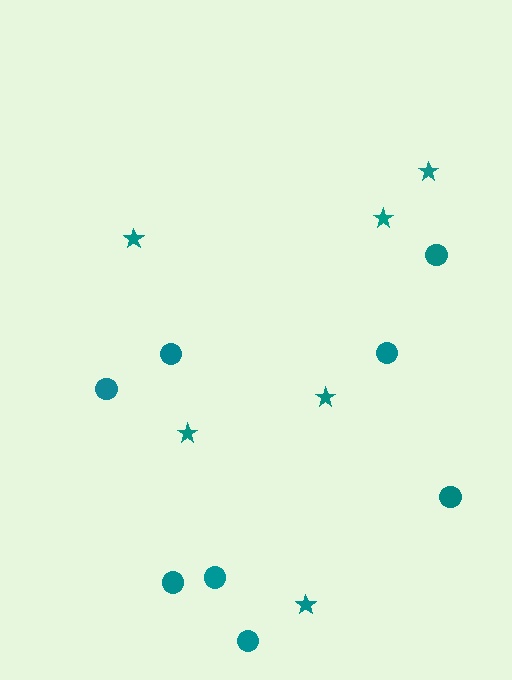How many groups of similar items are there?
There are 2 groups: one group of stars (6) and one group of circles (8).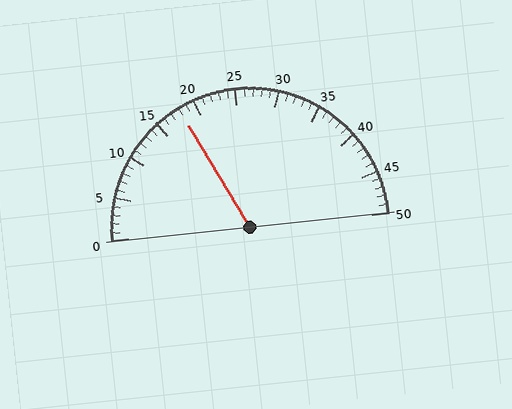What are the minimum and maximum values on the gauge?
The gauge ranges from 0 to 50.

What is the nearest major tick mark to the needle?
The nearest major tick mark is 20.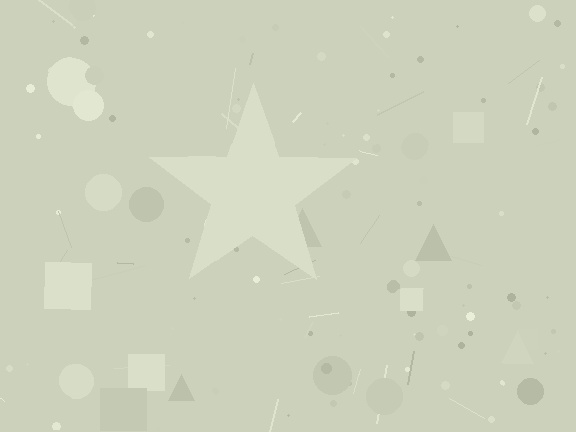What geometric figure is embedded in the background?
A star is embedded in the background.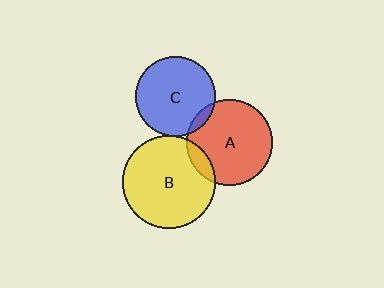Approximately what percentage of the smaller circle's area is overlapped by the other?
Approximately 5%.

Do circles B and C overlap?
Yes.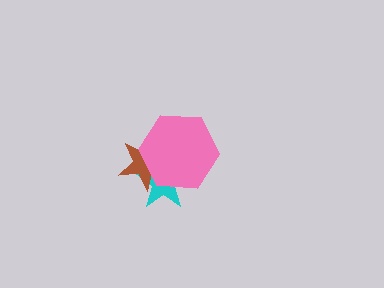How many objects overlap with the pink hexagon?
2 objects overlap with the pink hexagon.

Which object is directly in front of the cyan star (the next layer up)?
The brown star is directly in front of the cyan star.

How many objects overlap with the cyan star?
2 objects overlap with the cyan star.